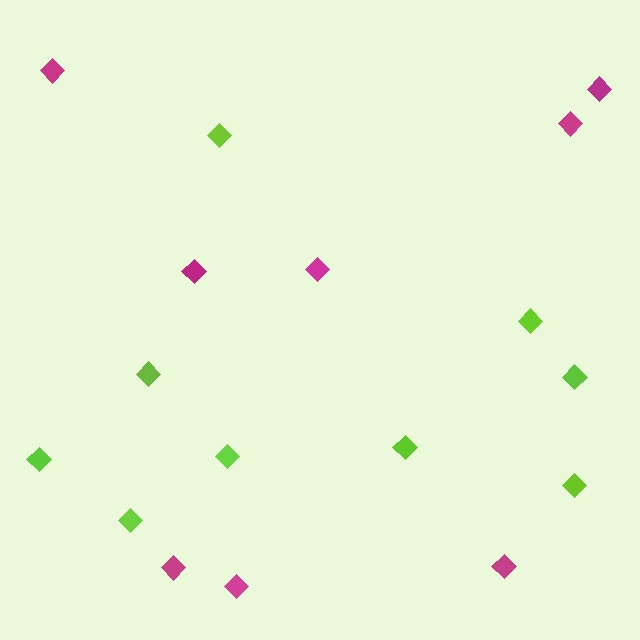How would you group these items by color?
There are 2 groups: one group of magenta diamonds (8) and one group of lime diamonds (9).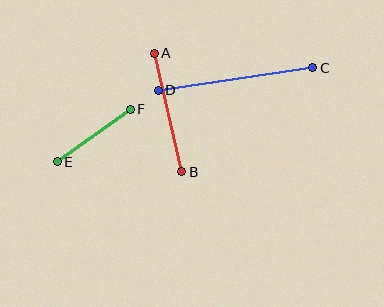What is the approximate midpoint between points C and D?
The midpoint is at approximately (236, 79) pixels.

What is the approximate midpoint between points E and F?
The midpoint is at approximately (94, 136) pixels.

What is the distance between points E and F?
The distance is approximately 90 pixels.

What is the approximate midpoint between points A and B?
The midpoint is at approximately (168, 113) pixels.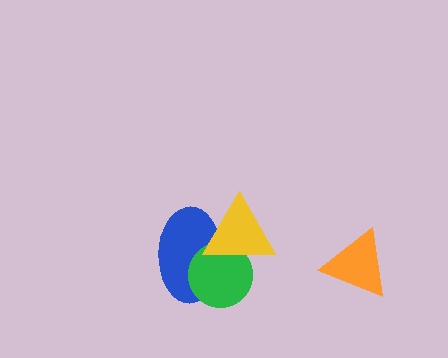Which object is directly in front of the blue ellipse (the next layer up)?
The green circle is directly in front of the blue ellipse.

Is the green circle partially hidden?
Yes, it is partially covered by another shape.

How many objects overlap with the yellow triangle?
2 objects overlap with the yellow triangle.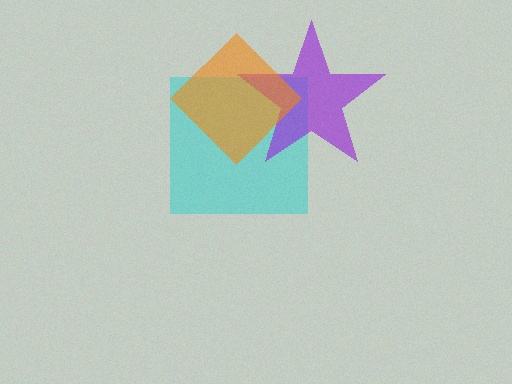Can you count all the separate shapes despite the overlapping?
Yes, there are 3 separate shapes.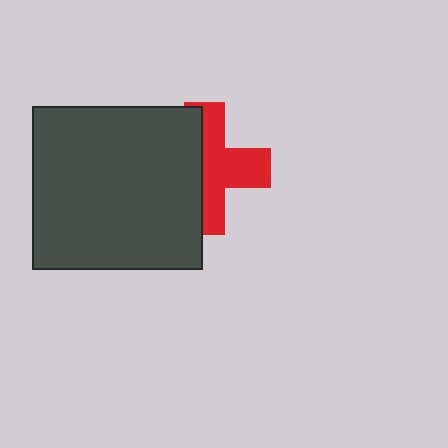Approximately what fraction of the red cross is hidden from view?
Roughly 48% of the red cross is hidden behind the dark gray rectangle.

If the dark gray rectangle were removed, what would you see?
You would see the complete red cross.